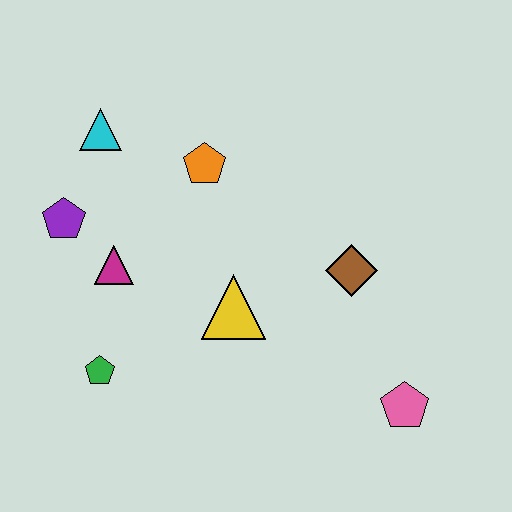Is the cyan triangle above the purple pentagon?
Yes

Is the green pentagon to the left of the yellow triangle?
Yes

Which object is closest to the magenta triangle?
The purple pentagon is closest to the magenta triangle.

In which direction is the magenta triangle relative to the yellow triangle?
The magenta triangle is to the left of the yellow triangle.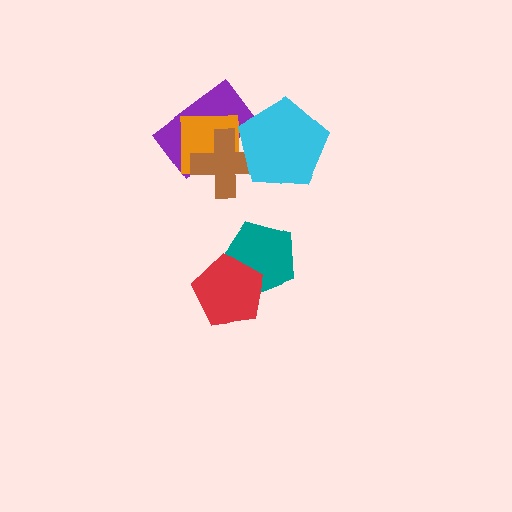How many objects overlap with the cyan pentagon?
2 objects overlap with the cyan pentagon.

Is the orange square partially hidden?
Yes, it is partially covered by another shape.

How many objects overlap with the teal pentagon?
1 object overlaps with the teal pentagon.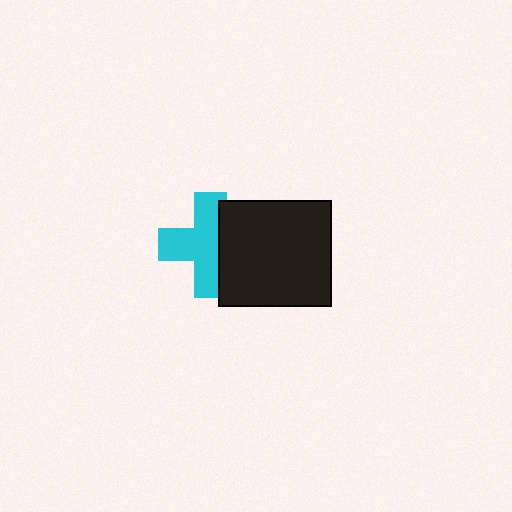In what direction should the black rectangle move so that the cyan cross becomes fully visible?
The black rectangle should move right. That is the shortest direction to clear the overlap and leave the cyan cross fully visible.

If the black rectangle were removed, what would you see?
You would see the complete cyan cross.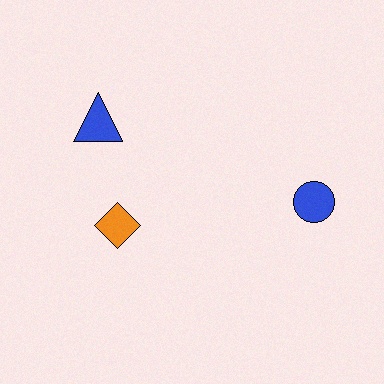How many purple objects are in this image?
There are no purple objects.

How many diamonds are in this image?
There is 1 diamond.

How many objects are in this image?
There are 3 objects.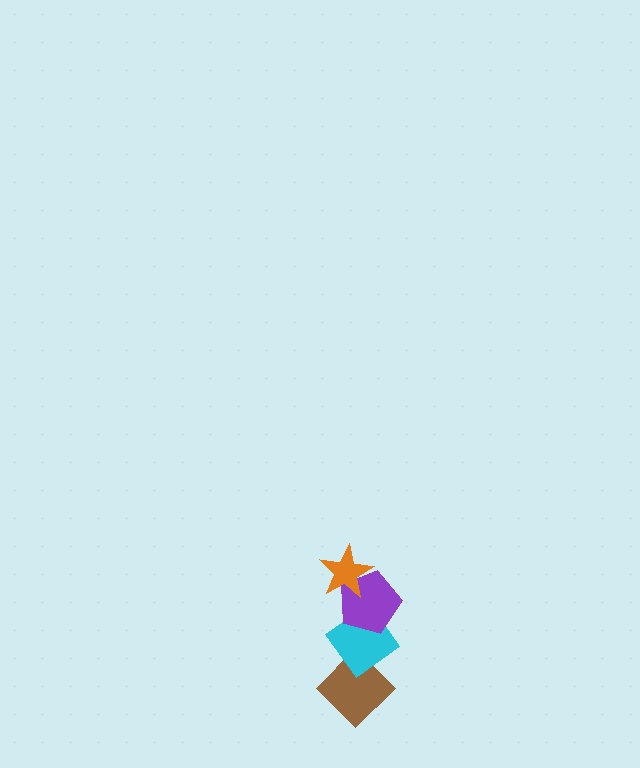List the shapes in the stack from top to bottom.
From top to bottom: the orange star, the purple pentagon, the cyan diamond, the brown diamond.